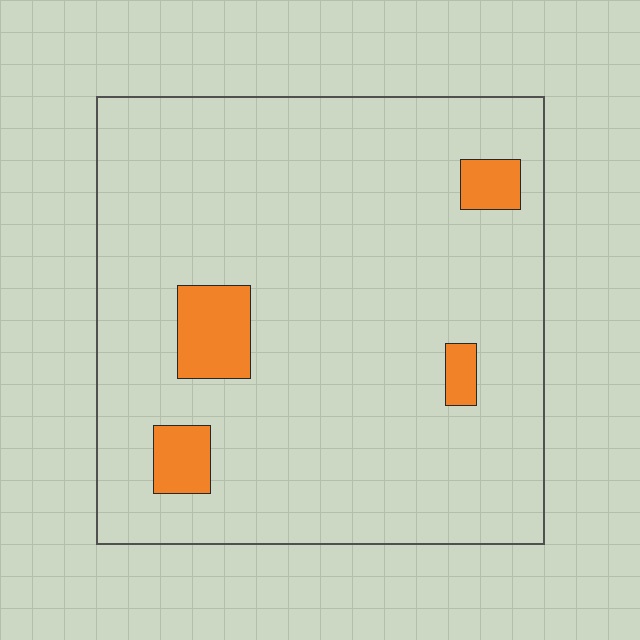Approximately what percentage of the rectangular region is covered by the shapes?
Approximately 10%.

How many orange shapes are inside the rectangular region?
4.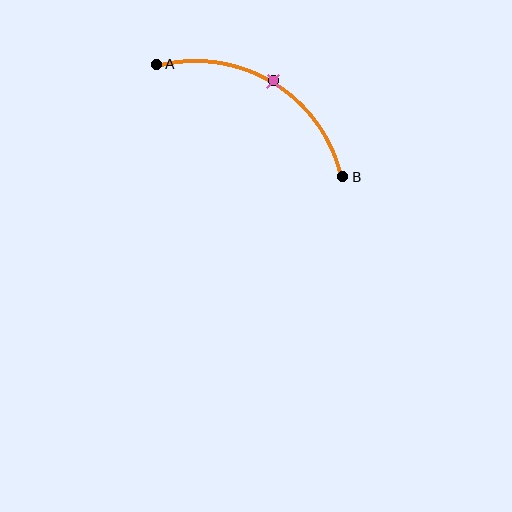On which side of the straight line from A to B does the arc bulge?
The arc bulges above the straight line connecting A and B.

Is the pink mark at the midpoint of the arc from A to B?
Yes. The pink mark lies on the arc at equal arc-length from both A and B — it is the arc midpoint.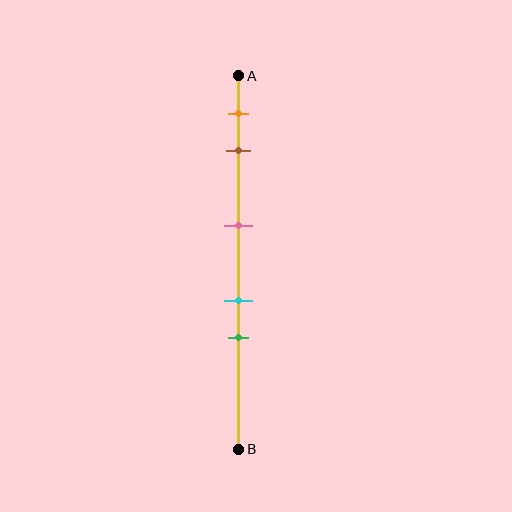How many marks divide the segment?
There are 5 marks dividing the segment.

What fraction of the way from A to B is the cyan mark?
The cyan mark is approximately 60% (0.6) of the way from A to B.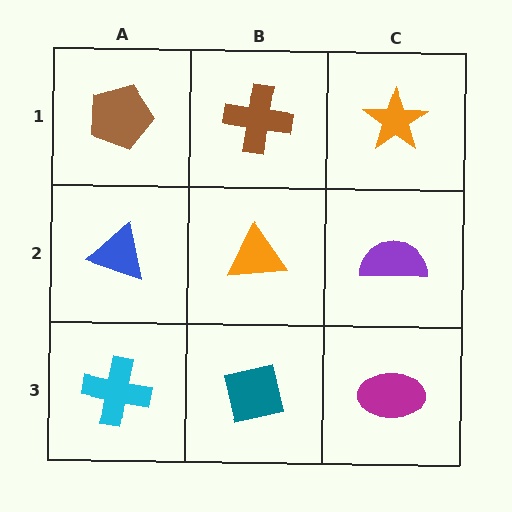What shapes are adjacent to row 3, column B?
An orange triangle (row 2, column B), a cyan cross (row 3, column A), a magenta ellipse (row 3, column C).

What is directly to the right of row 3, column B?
A magenta ellipse.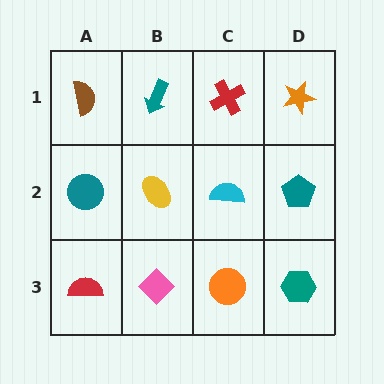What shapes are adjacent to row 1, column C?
A cyan semicircle (row 2, column C), a teal arrow (row 1, column B), an orange star (row 1, column D).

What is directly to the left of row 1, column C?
A teal arrow.